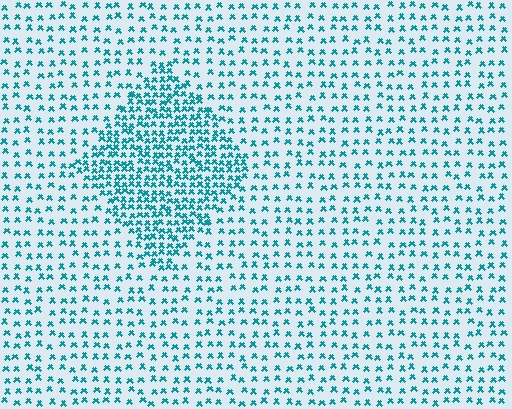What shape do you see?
I see a diamond.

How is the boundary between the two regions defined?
The boundary is defined by a change in element density (approximately 2.3x ratio). All elements are the same color, size, and shape.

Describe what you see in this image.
The image contains small teal elements arranged at two different densities. A diamond-shaped region is visible where the elements are more densely packed than the surrounding area.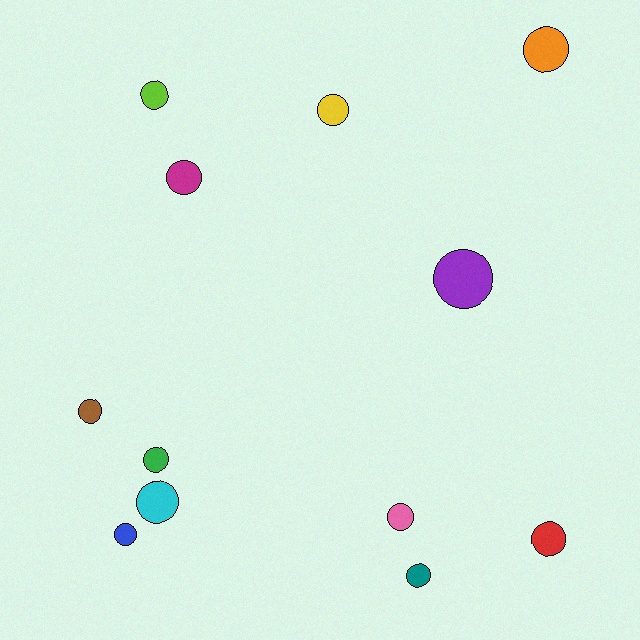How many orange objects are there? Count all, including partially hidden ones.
There is 1 orange object.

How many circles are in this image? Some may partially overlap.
There are 12 circles.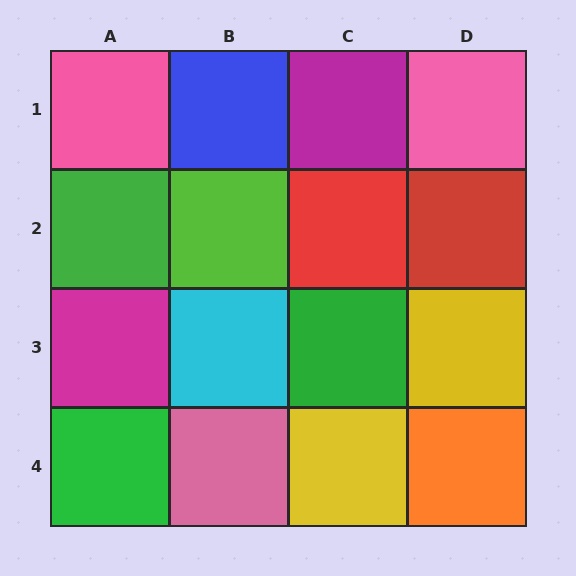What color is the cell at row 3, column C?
Green.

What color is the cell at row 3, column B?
Cyan.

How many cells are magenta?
2 cells are magenta.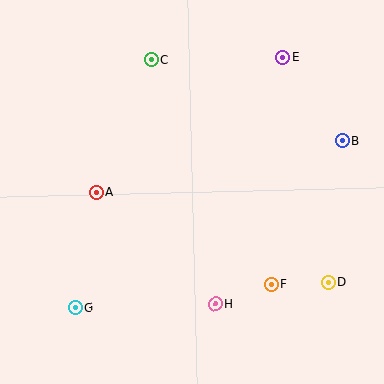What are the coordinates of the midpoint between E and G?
The midpoint between E and G is at (179, 182).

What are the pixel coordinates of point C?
Point C is at (151, 60).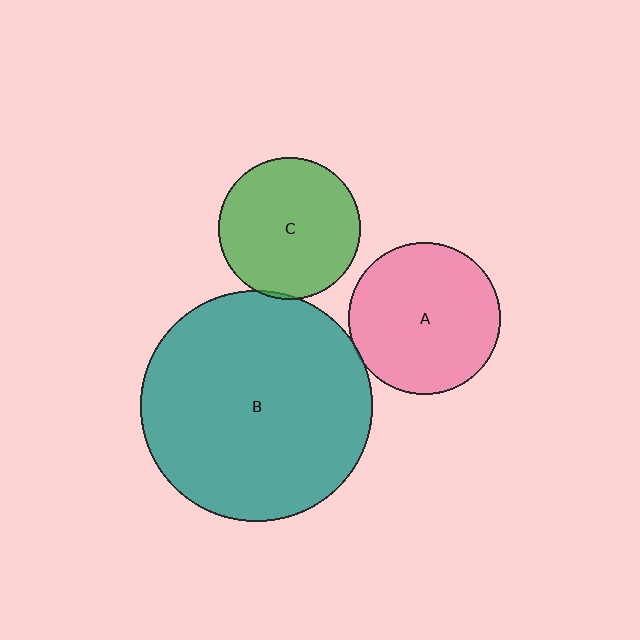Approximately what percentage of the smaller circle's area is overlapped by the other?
Approximately 5%.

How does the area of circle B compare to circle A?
Approximately 2.3 times.